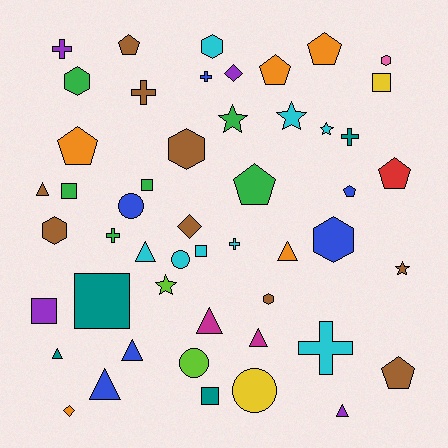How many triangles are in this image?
There are 9 triangles.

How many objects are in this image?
There are 50 objects.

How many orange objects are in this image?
There are 5 orange objects.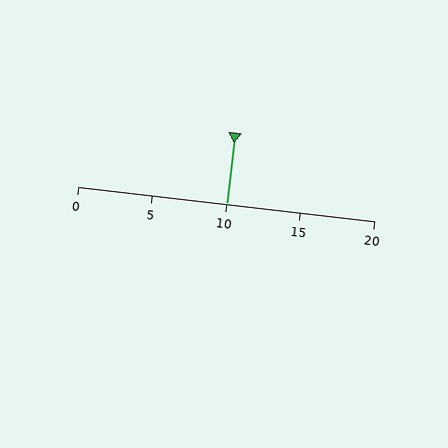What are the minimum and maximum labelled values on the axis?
The axis runs from 0 to 20.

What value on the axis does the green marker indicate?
The marker indicates approximately 10.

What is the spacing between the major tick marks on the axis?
The major ticks are spaced 5 apart.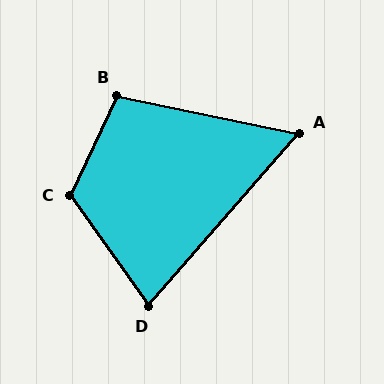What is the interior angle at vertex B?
Approximately 103 degrees (obtuse).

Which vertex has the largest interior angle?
C, at approximately 119 degrees.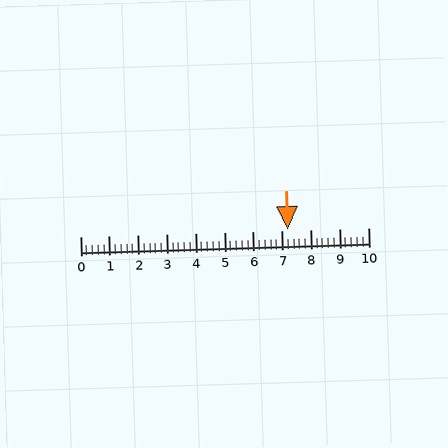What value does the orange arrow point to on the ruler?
The orange arrow points to approximately 7.2.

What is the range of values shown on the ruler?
The ruler shows values from 0 to 10.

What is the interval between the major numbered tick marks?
The major tick marks are spaced 1 units apart.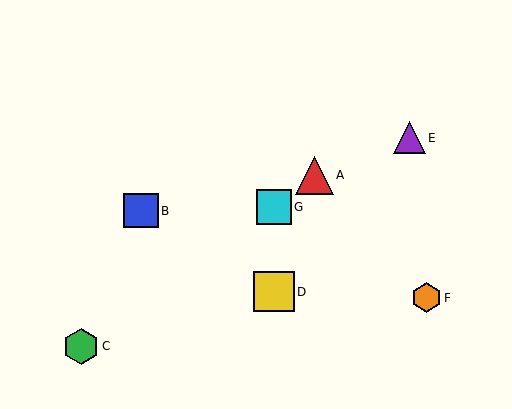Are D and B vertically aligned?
No, D is at x≈274 and B is at x≈141.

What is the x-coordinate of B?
Object B is at x≈141.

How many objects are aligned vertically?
2 objects (D, G) are aligned vertically.